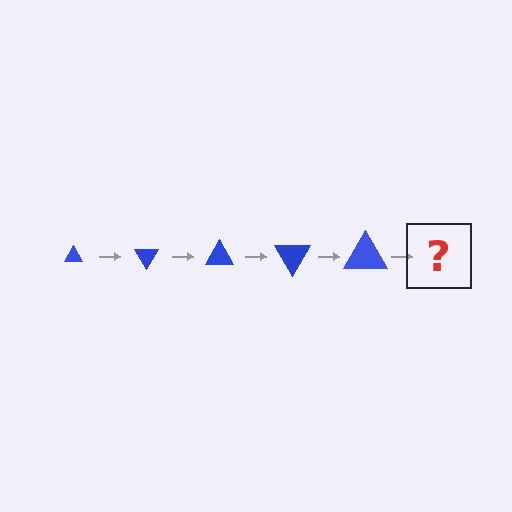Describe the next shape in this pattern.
It should be a triangle, larger than the previous one and rotated 300 degrees from the start.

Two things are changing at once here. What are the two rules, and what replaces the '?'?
The two rules are that the triangle grows larger each step and it rotates 60 degrees each step. The '?' should be a triangle, larger than the previous one and rotated 300 degrees from the start.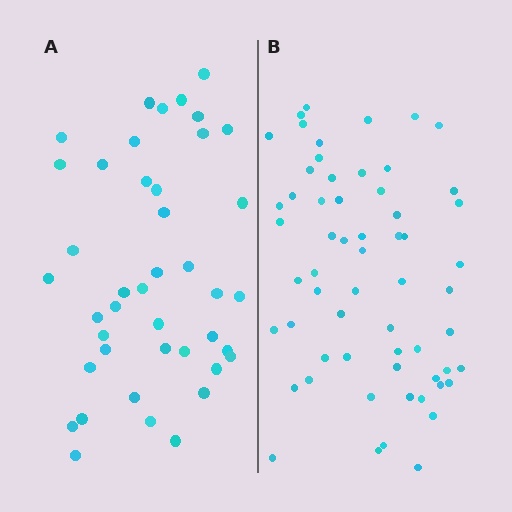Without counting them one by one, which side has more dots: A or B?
Region B (the right region) has more dots.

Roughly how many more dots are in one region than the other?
Region B has approximately 20 more dots than region A.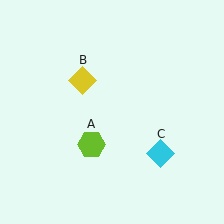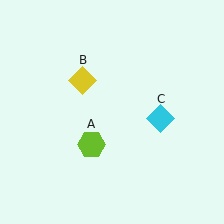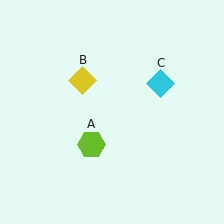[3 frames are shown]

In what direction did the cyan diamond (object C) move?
The cyan diamond (object C) moved up.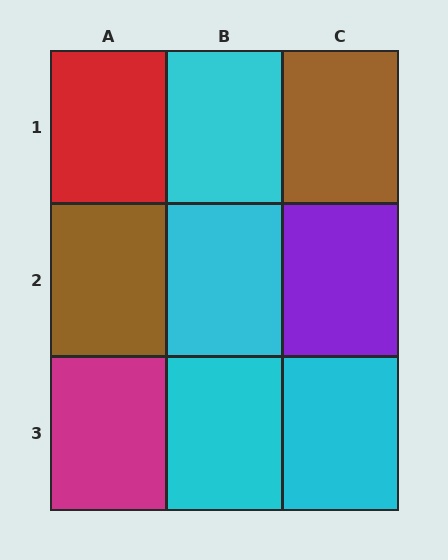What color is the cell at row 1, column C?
Brown.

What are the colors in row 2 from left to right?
Brown, cyan, purple.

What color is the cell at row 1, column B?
Cyan.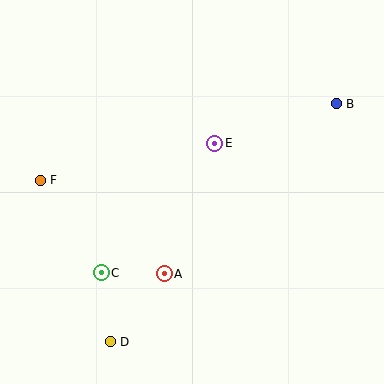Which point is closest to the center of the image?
Point E at (215, 143) is closest to the center.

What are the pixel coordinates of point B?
Point B is at (336, 104).